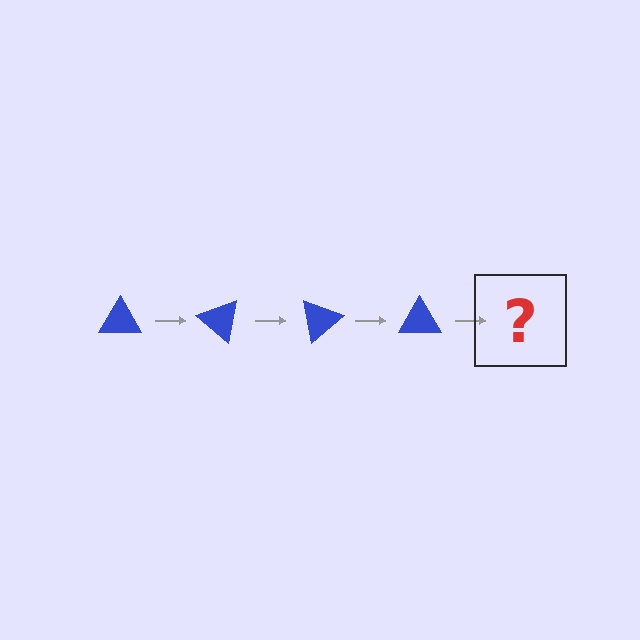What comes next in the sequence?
The next element should be a blue triangle rotated 160 degrees.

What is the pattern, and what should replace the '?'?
The pattern is that the triangle rotates 40 degrees each step. The '?' should be a blue triangle rotated 160 degrees.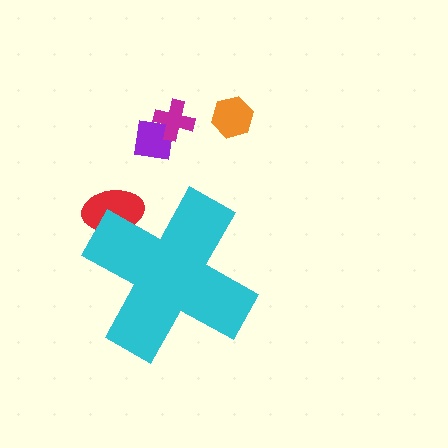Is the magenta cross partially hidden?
No, the magenta cross is fully visible.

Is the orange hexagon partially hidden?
No, the orange hexagon is fully visible.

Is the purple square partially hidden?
No, the purple square is fully visible.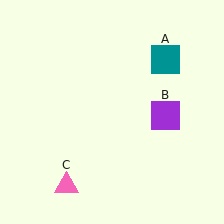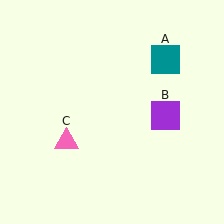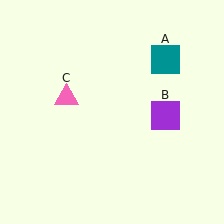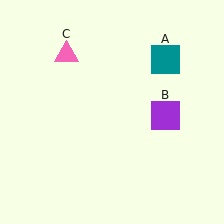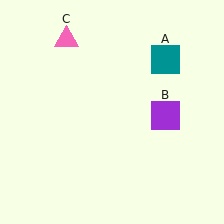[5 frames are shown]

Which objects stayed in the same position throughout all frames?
Teal square (object A) and purple square (object B) remained stationary.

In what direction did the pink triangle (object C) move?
The pink triangle (object C) moved up.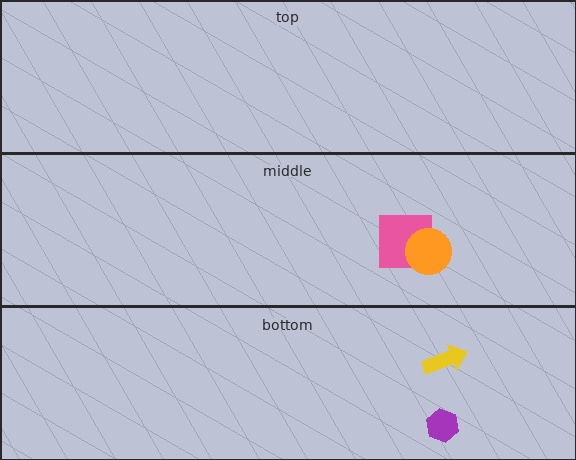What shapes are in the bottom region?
The yellow arrow, the purple hexagon.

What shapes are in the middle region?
The pink square, the orange circle.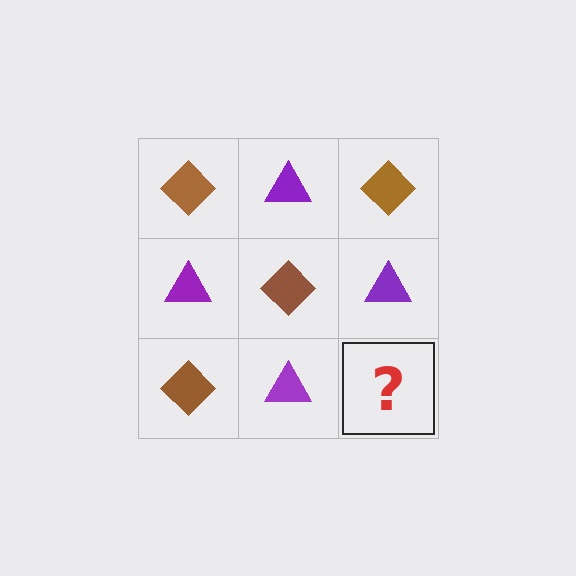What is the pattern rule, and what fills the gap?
The rule is that it alternates brown diamond and purple triangle in a checkerboard pattern. The gap should be filled with a brown diamond.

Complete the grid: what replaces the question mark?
The question mark should be replaced with a brown diamond.